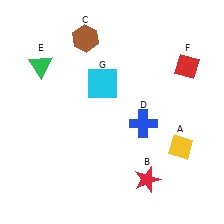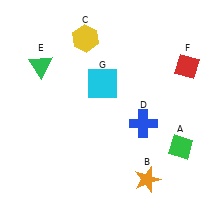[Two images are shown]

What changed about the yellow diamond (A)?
In Image 1, A is yellow. In Image 2, it changed to green.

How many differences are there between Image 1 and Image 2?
There are 3 differences between the two images.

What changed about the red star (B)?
In Image 1, B is red. In Image 2, it changed to orange.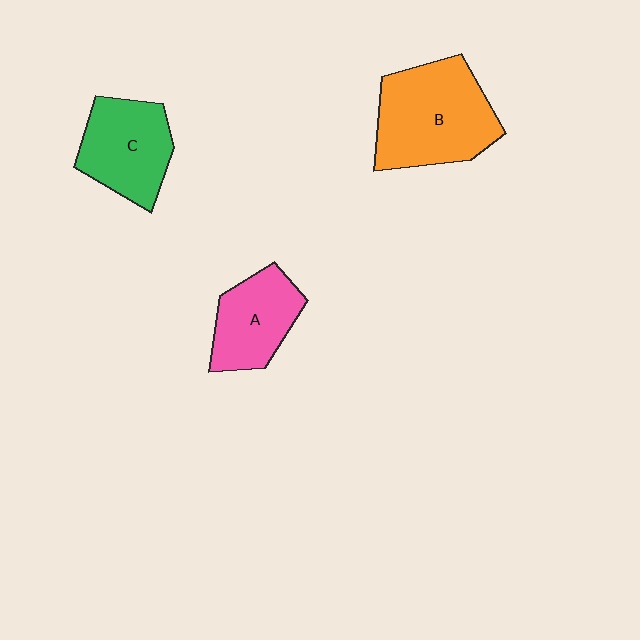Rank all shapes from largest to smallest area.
From largest to smallest: B (orange), C (green), A (pink).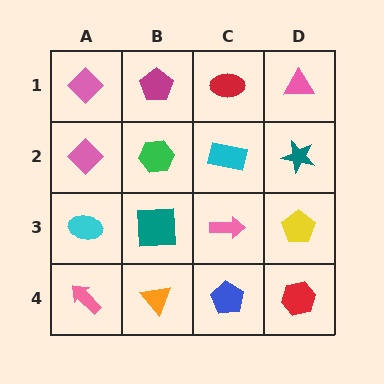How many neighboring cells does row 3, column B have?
4.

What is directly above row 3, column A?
A pink diamond.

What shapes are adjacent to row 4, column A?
A cyan ellipse (row 3, column A), an orange triangle (row 4, column B).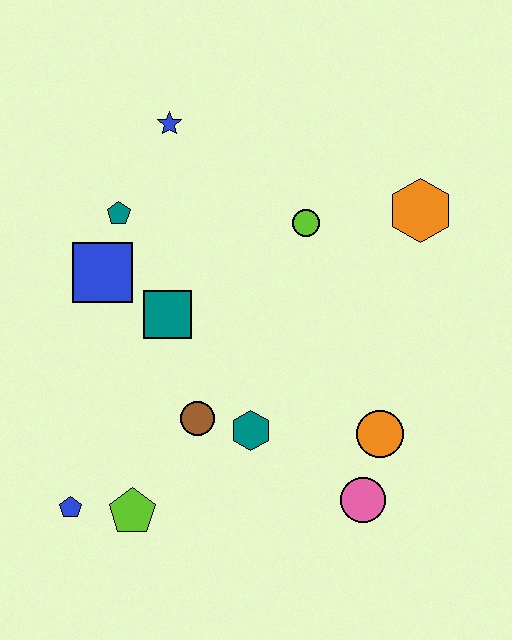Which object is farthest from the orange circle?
The blue star is farthest from the orange circle.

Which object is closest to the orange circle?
The pink circle is closest to the orange circle.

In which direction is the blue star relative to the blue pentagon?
The blue star is above the blue pentagon.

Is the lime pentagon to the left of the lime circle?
Yes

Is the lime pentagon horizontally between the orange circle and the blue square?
Yes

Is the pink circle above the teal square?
No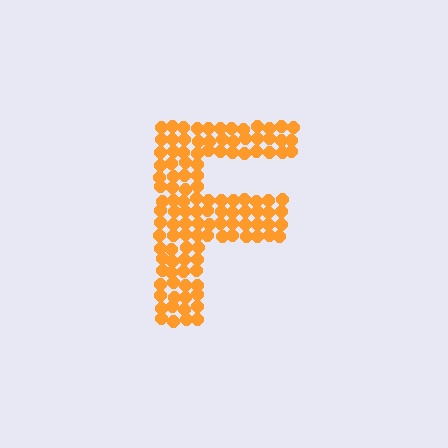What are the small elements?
The small elements are circles.